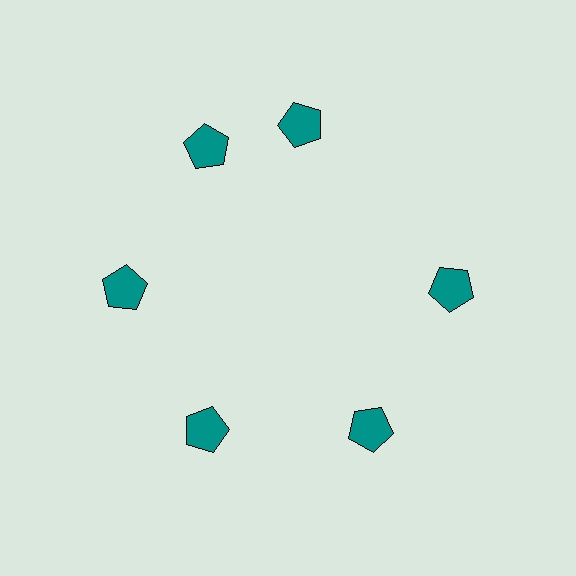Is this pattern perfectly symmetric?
No. The 6 teal pentagons are arranged in a ring, but one element near the 1 o'clock position is rotated out of alignment along the ring, breaking the 6-fold rotational symmetry.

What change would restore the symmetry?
The symmetry would be restored by rotating it back into even spacing with its neighbors so that all 6 pentagons sit at equal angles and equal distance from the center.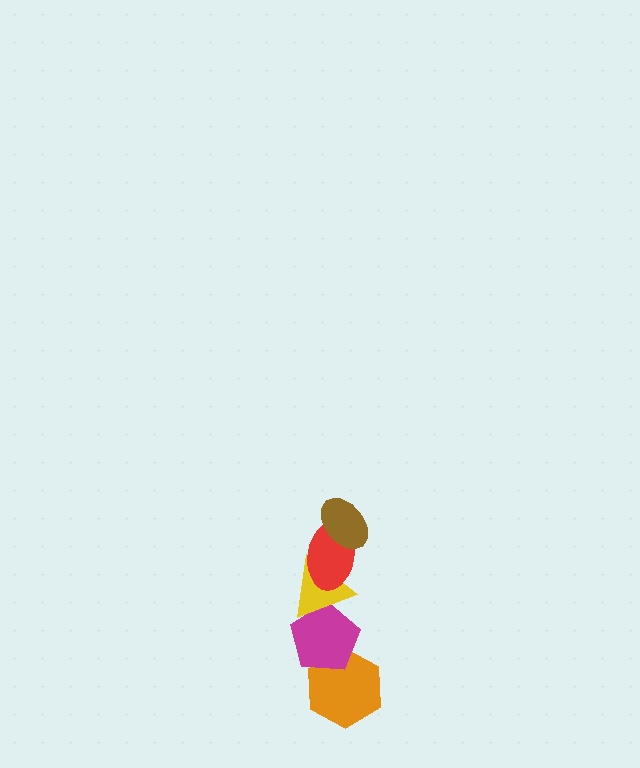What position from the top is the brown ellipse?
The brown ellipse is 1st from the top.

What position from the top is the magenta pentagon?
The magenta pentagon is 4th from the top.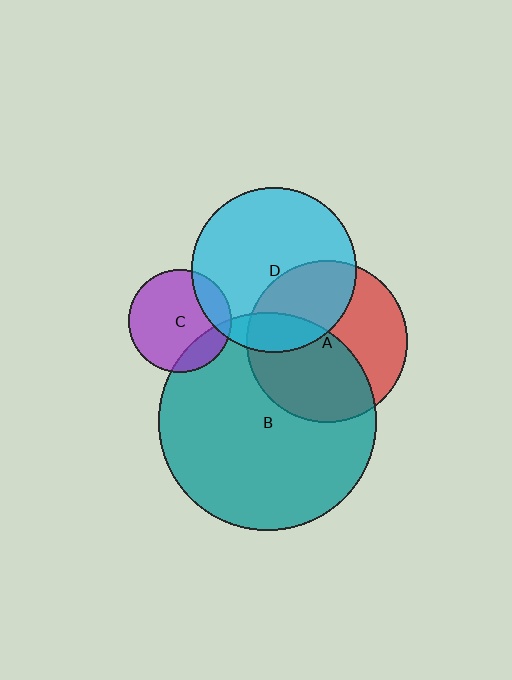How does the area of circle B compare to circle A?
Approximately 1.8 times.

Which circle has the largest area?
Circle B (teal).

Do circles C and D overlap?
Yes.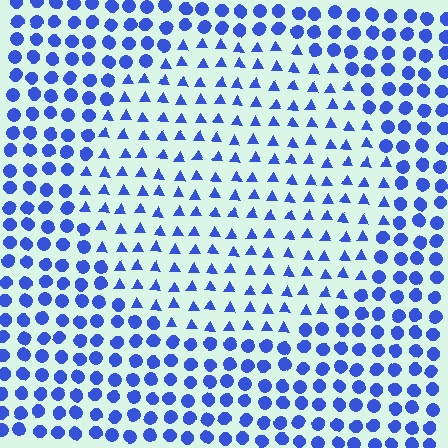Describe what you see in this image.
The image is filled with small blue elements arranged in a uniform grid. A circle-shaped region contains triangles, while the surrounding area contains circles. The boundary is defined purely by the change in element shape.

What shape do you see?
I see a circle.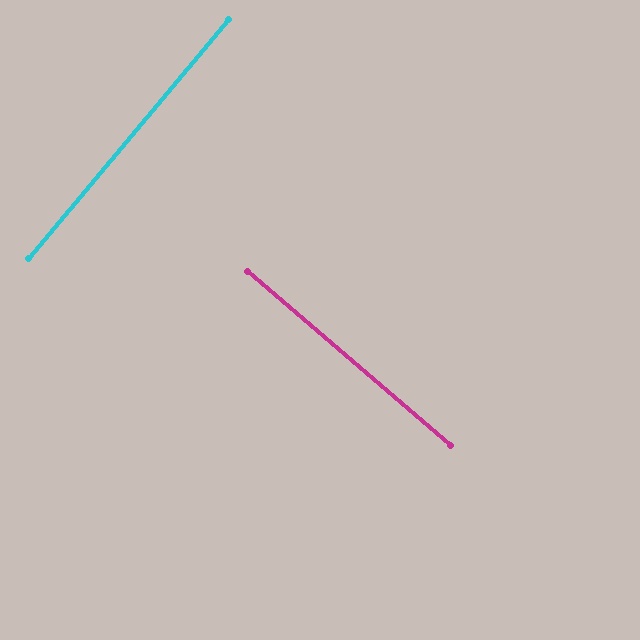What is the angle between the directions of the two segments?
Approximately 89 degrees.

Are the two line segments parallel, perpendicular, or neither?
Perpendicular — they meet at approximately 89°.